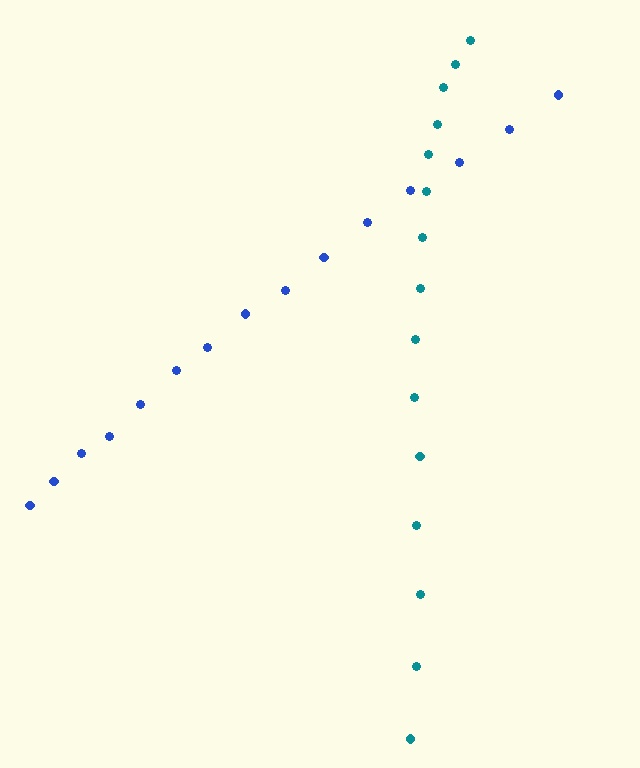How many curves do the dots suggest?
There are 2 distinct paths.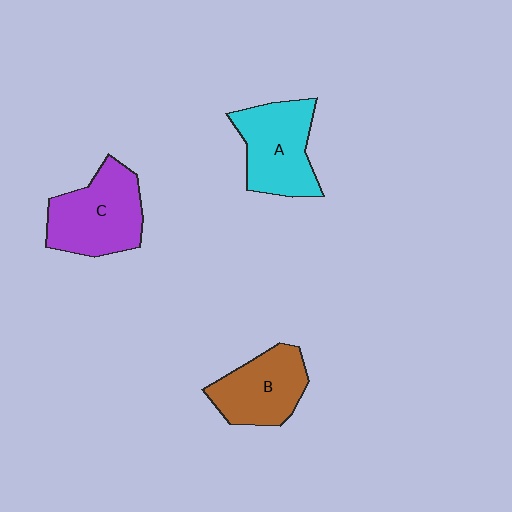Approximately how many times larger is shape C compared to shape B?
Approximately 1.2 times.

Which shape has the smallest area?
Shape B (brown).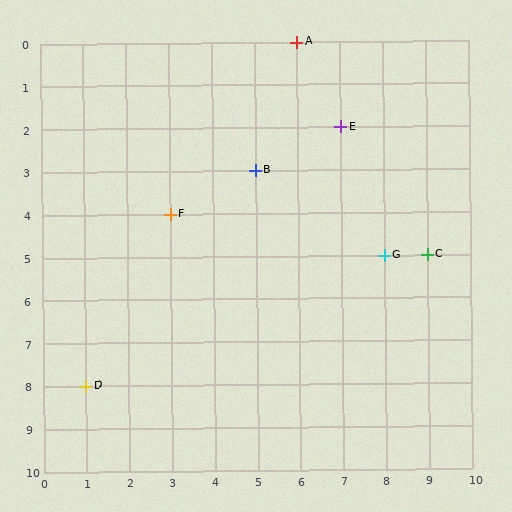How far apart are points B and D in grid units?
Points B and D are 4 columns and 5 rows apart (about 6.4 grid units diagonally).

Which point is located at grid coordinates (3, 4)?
Point F is at (3, 4).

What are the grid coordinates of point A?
Point A is at grid coordinates (6, 0).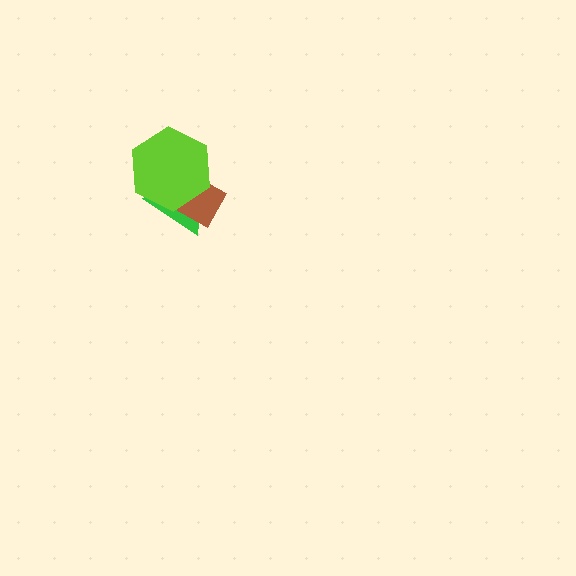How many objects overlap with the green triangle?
2 objects overlap with the green triangle.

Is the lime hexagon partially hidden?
No, no other shape covers it.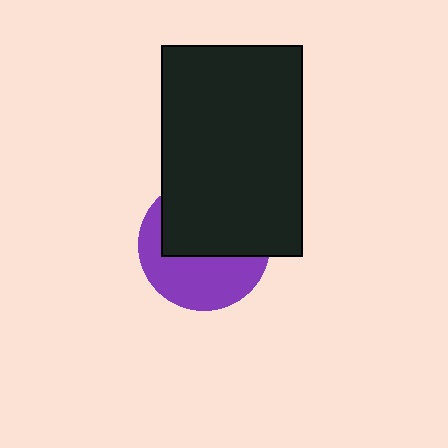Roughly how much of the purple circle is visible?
About half of it is visible (roughly 46%).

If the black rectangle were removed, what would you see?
You would see the complete purple circle.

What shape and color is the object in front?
The object in front is a black rectangle.